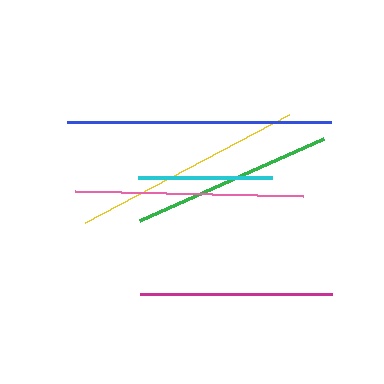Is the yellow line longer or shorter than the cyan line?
The yellow line is longer than the cyan line.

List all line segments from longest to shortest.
From longest to shortest: blue, yellow, pink, green, magenta, cyan.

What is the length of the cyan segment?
The cyan segment is approximately 135 pixels long.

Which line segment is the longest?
The blue line is the longest at approximately 264 pixels.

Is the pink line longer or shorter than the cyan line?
The pink line is longer than the cyan line.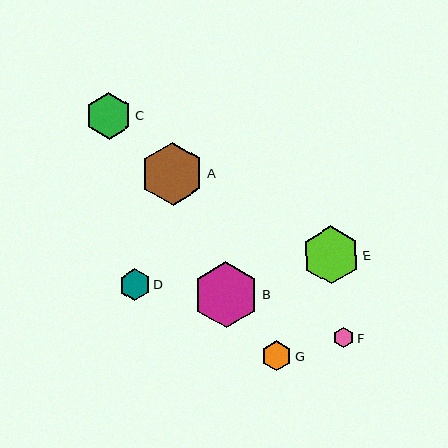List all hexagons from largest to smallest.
From largest to smallest: B, A, E, C, D, G, F.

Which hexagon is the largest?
Hexagon B is the largest with a size of approximately 66 pixels.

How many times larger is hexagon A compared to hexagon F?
Hexagon A is approximately 3.1 times the size of hexagon F.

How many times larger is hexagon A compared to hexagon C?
Hexagon A is approximately 1.4 times the size of hexagon C.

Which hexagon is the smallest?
Hexagon F is the smallest with a size of approximately 20 pixels.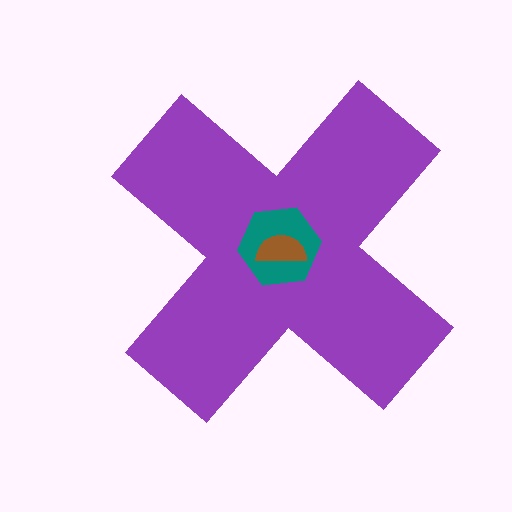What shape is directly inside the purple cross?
The teal hexagon.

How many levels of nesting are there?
3.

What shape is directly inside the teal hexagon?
The brown semicircle.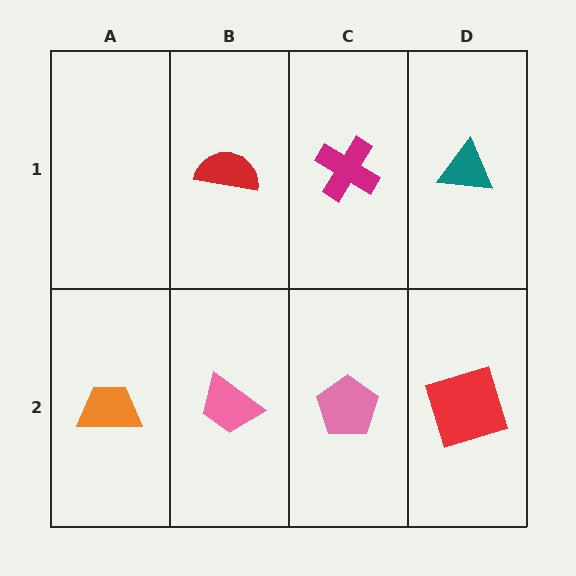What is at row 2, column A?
An orange trapezoid.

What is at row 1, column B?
A red semicircle.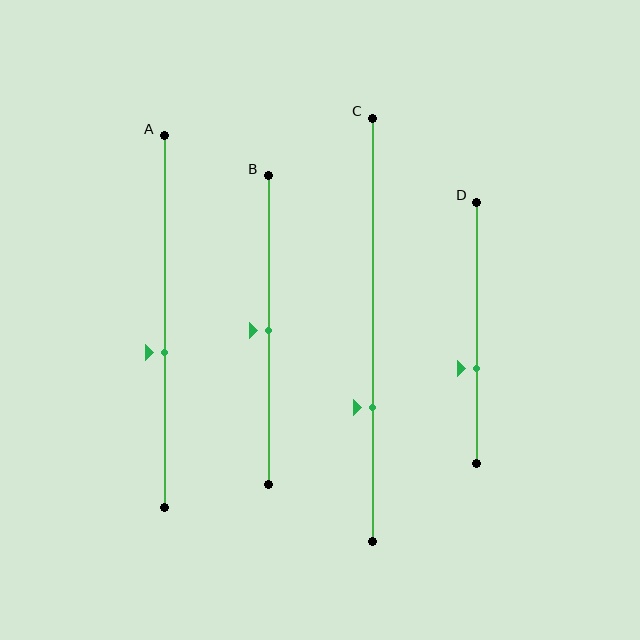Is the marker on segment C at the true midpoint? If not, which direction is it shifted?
No, the marker on segment C is shifted downward by about 18% of the segment length.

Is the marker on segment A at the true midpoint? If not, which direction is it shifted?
No, the marker on segment A is shifted downward by about 8% of the segment length.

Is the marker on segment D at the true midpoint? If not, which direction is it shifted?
No, the marker on segment D is shifted downward by about 14% of the segment length.